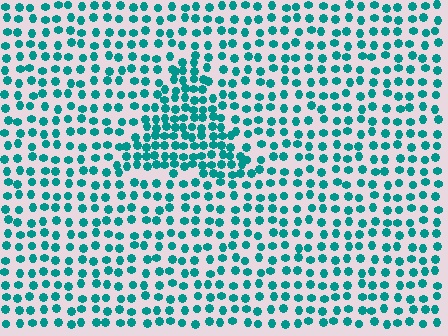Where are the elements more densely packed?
The elements are more densely packed inside the triangle boundary.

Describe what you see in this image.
The image contains small teal elements arranged at two different densities. A triangle-shaped region is visible where the elements are more densely packed than the surrounding area.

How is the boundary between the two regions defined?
The boundary is defined by a change in element density (approximately 1.8x ratio). All elements are the same color, size, and shape.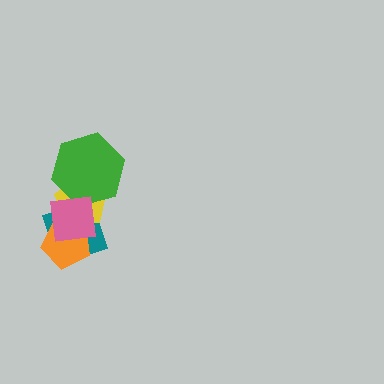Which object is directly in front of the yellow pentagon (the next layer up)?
The orange pentagon is directly in front of the yellow pentagon.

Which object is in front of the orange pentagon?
The pink square is in front of the orange pentagon.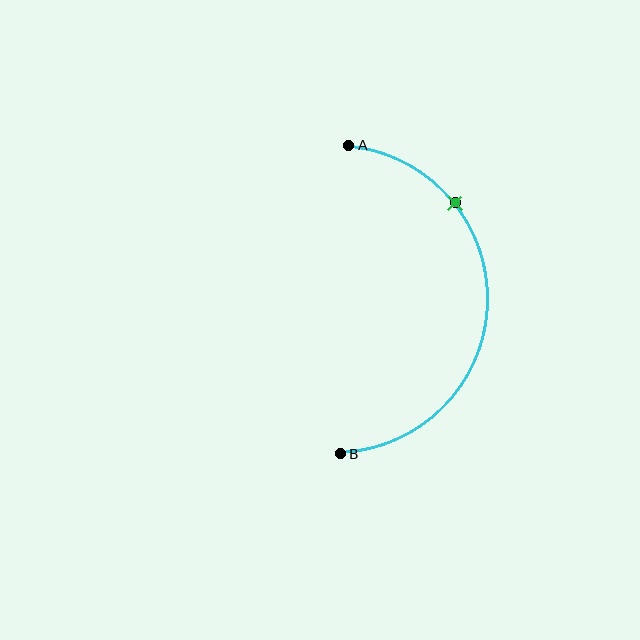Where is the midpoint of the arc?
The arc midpoint is the point on the curve farthest from the straight line joining A and B. It sits to the right of that line.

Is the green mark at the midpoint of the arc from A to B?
No. The green mark lies on the arc but is closer to endpoint A. The arc midpoint would be at the point on the curve equidistant along the arc from both A and B.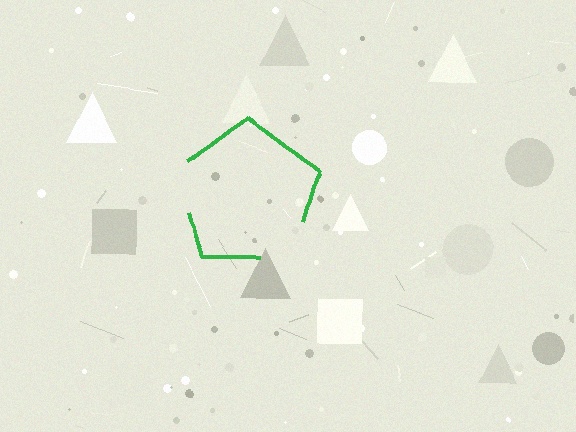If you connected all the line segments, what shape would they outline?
They would outline a pentagon.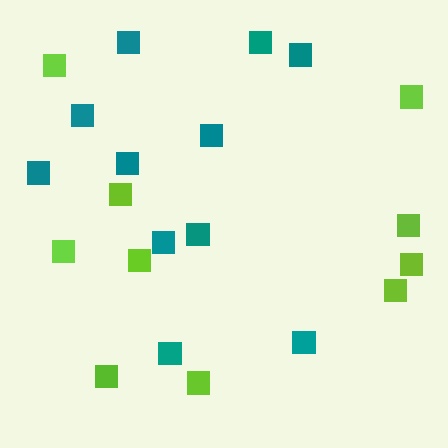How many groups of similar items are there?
There are 2 groups: one group of lime squares (10) and one group of teal squares (11).